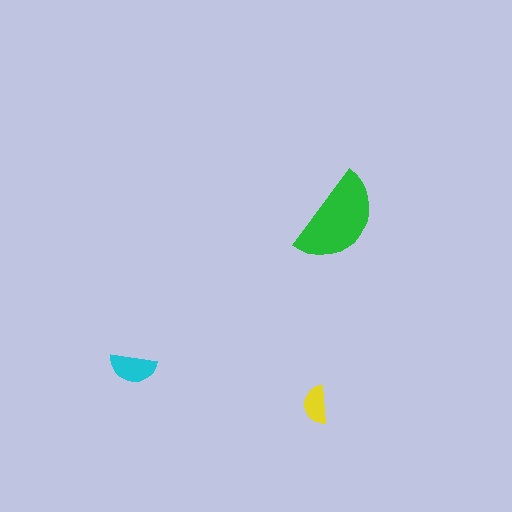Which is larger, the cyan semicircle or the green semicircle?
The green one.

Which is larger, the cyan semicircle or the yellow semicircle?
The cyan one.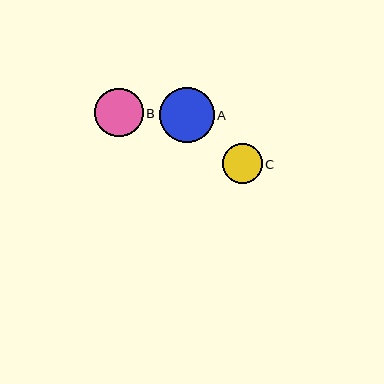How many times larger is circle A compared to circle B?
Circle A is approximately 1.1 times the size of circle B.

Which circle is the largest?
Circle A is the largest with a size of approximately 55 pixels.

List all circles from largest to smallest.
From largest to smallest: A, B, C.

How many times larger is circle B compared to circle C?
Circle B is approximately 1.2 times the size of circle C.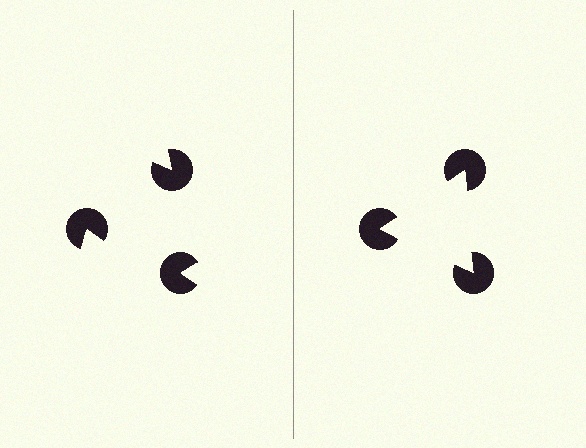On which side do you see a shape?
An illusory triangle appears on the right side. On the left side the wedge cuts are rotated, so no coherent shape forms.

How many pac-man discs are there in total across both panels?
6 — 3 on each side.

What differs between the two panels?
The pac-man discs are positioned identically on both sides; only the wedge orientations differ. On the right they align to a triangle; on the left they are misaligned.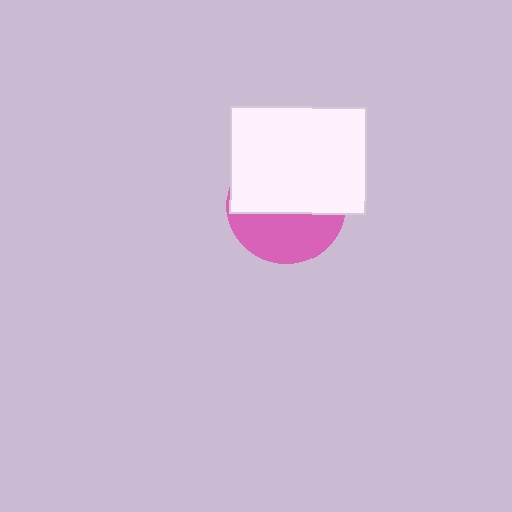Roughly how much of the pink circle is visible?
A small part of it is visible (roughly 41%).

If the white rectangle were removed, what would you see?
You would see the complete pink circle.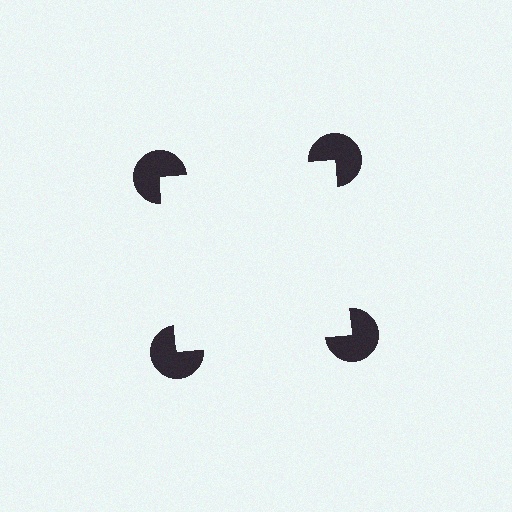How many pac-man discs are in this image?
There are 4 — one at each vertex of the illusory square.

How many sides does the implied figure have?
4 sides.